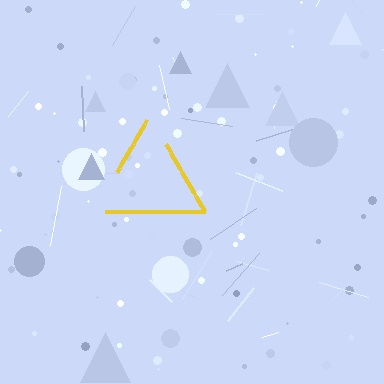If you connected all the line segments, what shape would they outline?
They would outline a triangle.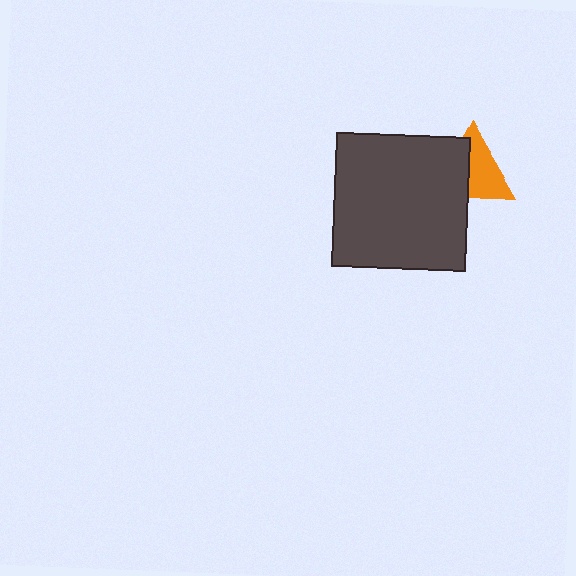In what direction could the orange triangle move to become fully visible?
The orange triangle could move right. That would shift it out from behind the dark gray square entirely.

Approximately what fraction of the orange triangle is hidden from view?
Roughly 45% of the orange triangle is hidden behind the dark gray square.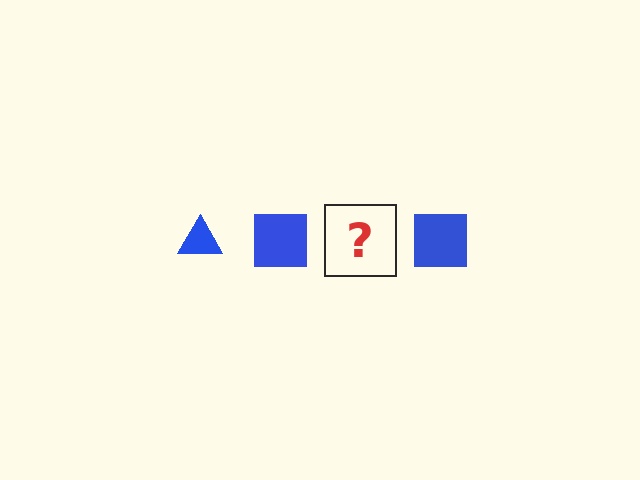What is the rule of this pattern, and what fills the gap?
The rule is that the pattern cycles through triangle, square shapes in blue. The gap should be filled with a blue triangle.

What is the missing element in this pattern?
The missing element is a blue triangle.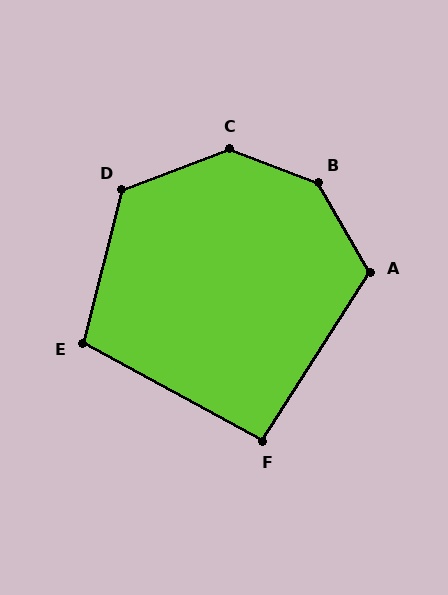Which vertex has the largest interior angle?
B, at approximately 141 degrees.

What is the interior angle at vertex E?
Approximately 104 degrees (obtuse).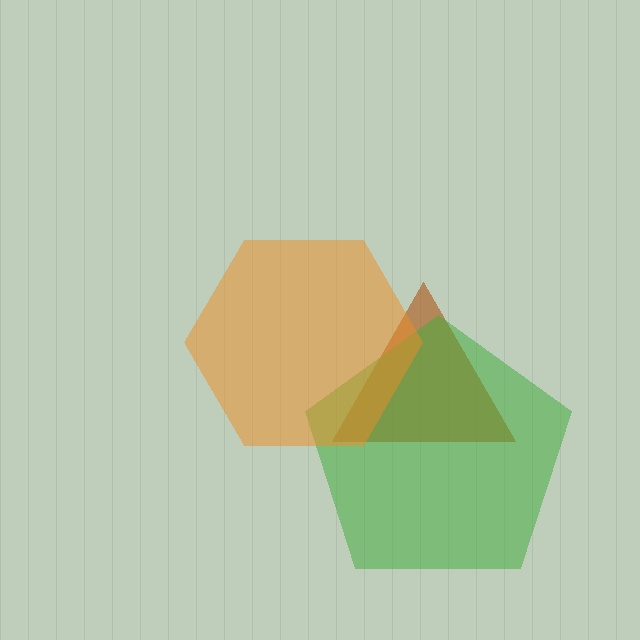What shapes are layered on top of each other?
The layered shapes are: a brown triangle, a green pentagon, an orange hexagon.